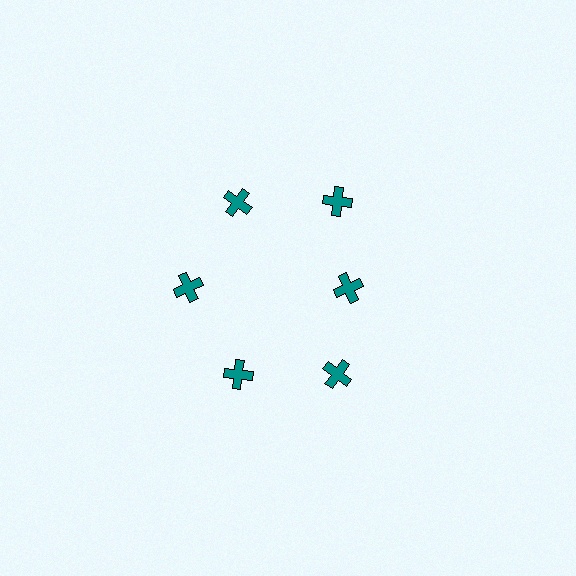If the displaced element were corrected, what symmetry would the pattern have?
It would have 6-fold rotational symmetry — the pattern would map onto itself every 60 degrees.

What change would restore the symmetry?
The symmetry would be restored by moving it outward, back onto the ring so that all 6 crosses sit at equal angles and equal distance from the center.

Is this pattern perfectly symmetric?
No. The 6 teal crosses are arranged in a ring, but one element near the 3 o'clock position is pulled inward toward the center, breaking the 6-fold rotational symmetry.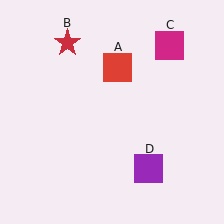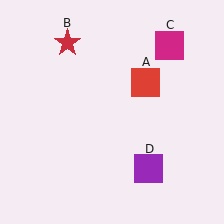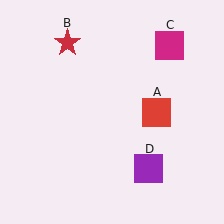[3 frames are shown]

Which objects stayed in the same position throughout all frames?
Red star (object B) and magenta square (object C) and purple square (object D) remained stationary.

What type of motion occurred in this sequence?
The red square (object A) rotated clockwise around the center of the scene.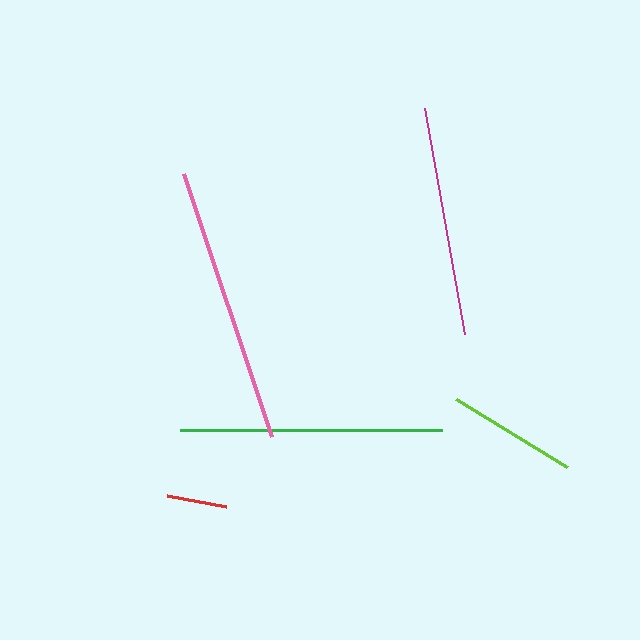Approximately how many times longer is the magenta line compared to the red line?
The magenta line is approximately 3.8 times the length of the red line.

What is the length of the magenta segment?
The magenta segment is approximately 230 pixels long.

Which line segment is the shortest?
The red line is the shortest at approximately 61 pixels.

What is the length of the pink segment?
The pink segment is approximately 277 pixels long.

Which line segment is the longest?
The pink line is the longest at approximately 277 pixels.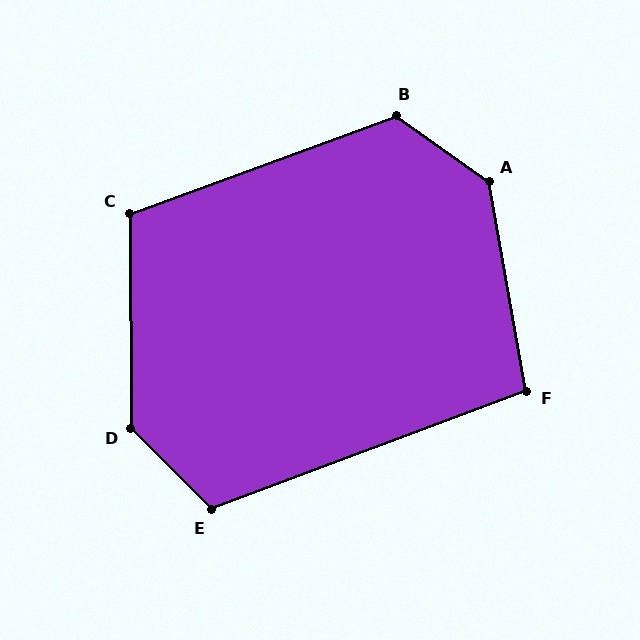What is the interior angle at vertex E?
Approximately 114 degrees (obtuse).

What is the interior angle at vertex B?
Approximately 124 degrees (obtuse).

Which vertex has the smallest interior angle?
F, at approximately 100 degrees.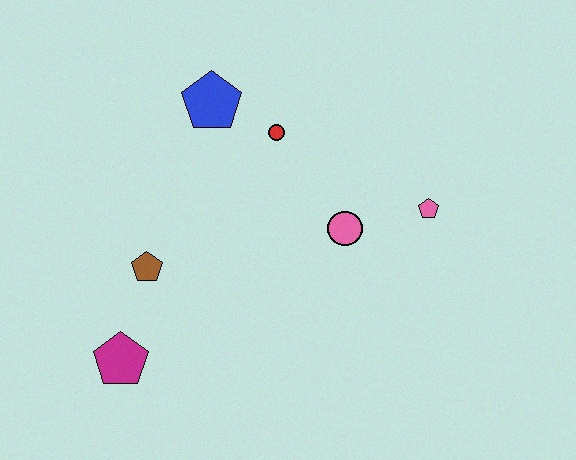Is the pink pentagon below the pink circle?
No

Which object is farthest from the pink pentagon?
The magenta pentagon is farthest from the pink pentagon.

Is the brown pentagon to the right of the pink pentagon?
No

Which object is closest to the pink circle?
The pink pentagon is closest to the pink circle.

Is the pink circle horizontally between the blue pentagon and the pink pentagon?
Yes